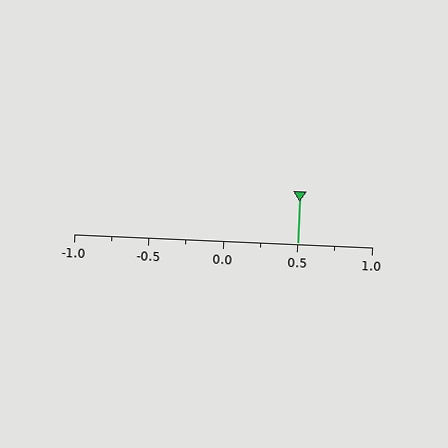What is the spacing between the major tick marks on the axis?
The major ticks are spaced 0.5 apart.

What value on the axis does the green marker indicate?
The marker indicates approximately 0.5.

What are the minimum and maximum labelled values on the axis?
The axis runs from -1.0 to 1.0.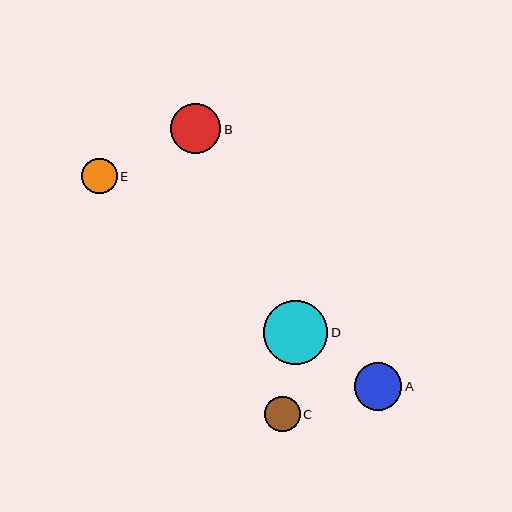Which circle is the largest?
Circle D is the largest with a size of approximately 64 pixels.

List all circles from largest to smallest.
From largest to smallest: D, B, A, E, C.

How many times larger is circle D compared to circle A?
Circle D is approximately 1.4 times the size of circle A.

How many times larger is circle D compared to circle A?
Circle D is approximately 1.4 times the size of circle A.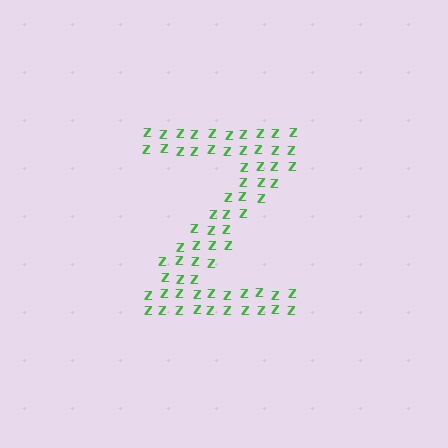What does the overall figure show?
The overall figure shows the letter Z.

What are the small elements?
The small elements are letter Z's.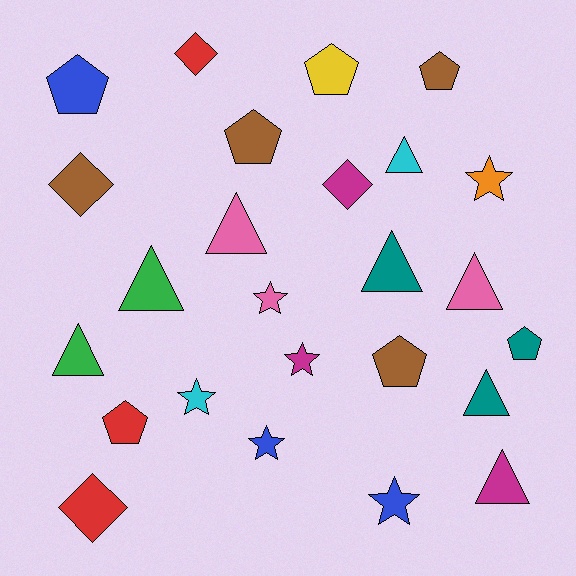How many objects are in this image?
There are 25 objects.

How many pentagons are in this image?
There are 7 pentagons.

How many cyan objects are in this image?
There are 2 cyan objects.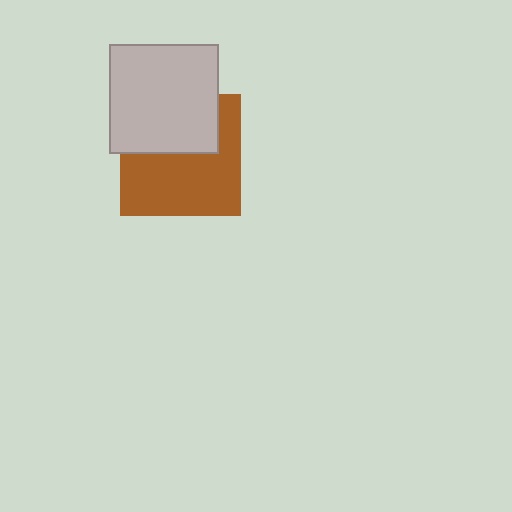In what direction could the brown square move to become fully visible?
The brown square could move down. That would shift it out from behind the light gray square entirely.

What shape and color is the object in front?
The object in front is a light gray square.